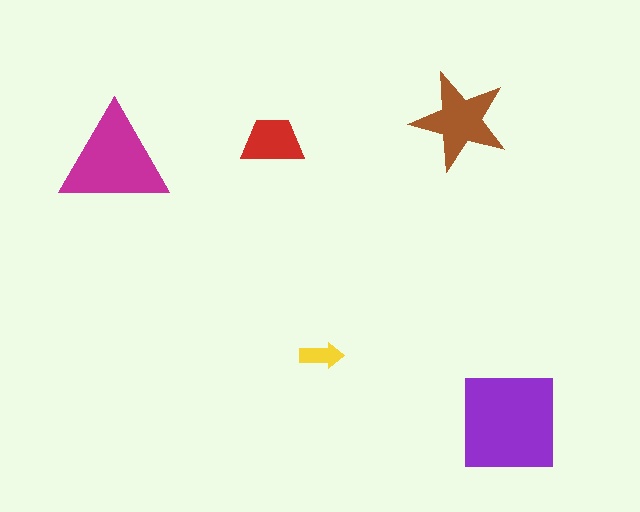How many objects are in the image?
There are 5 objects in the image.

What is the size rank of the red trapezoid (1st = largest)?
4th.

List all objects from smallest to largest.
The yellow arrow, the red trapezoid, the brown star, the magenta triangle, the purple square.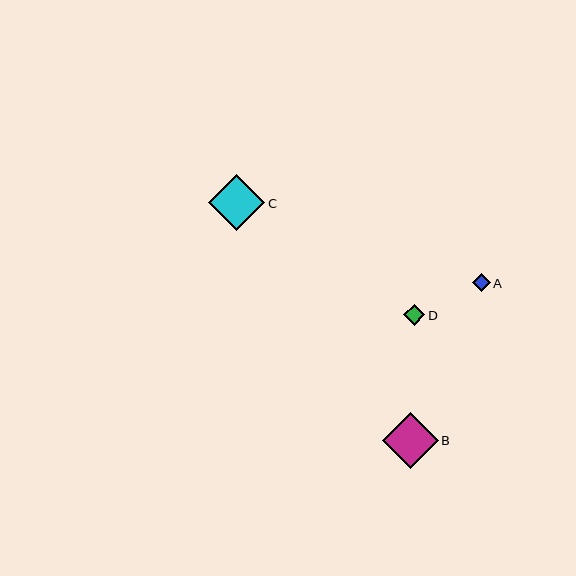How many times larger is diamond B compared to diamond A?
Diamond B is approximately 3.1 times the size of diamond A.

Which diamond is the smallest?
Diamond A is the smallest with a size of approximately 18 pixels.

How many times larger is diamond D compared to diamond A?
Diamond D is approximately 1.2 times the size of diamond A.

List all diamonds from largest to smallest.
From largest to smallest: C, B, D, A.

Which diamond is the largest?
Diamond C is the largest with a size of approximately 56 pixels.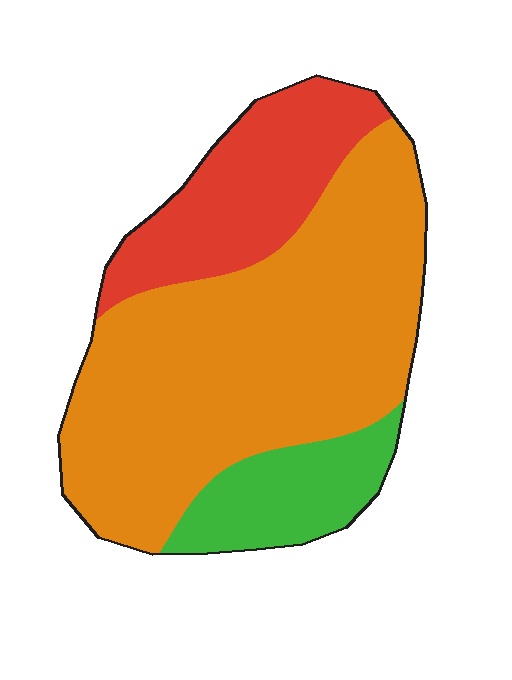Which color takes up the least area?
Green, at roughly 15%.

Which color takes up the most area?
Orange, at roughly 65%.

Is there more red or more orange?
Orange.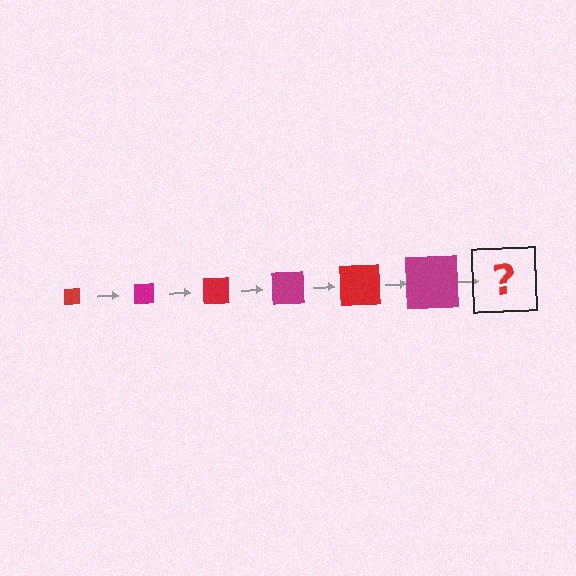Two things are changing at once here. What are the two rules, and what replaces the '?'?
The two rules are that the square grows larger each step and the color cycles through red and magenta. The '?' should be a red square, larger than the previous one.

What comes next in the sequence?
The next element should be a red square, larger than the previous one.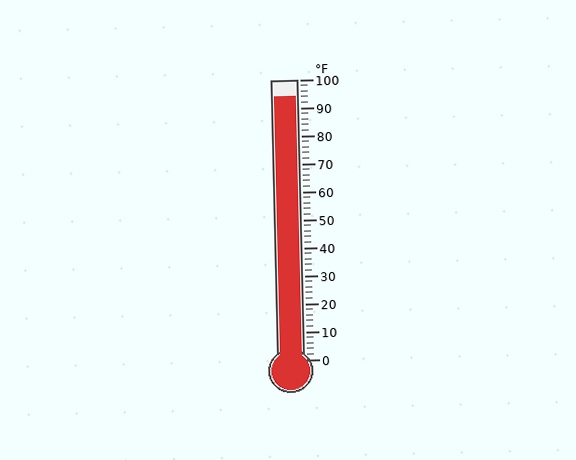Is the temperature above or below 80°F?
The temperature is above 80°F.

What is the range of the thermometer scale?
The thermometer scale ranges from 0°F to 100°F.